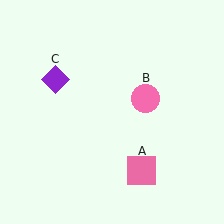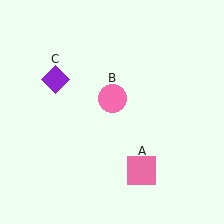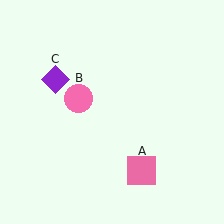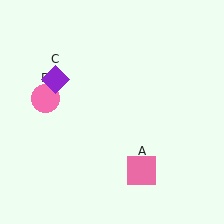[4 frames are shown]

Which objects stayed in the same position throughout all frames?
Pink square (object A) and purple diamond (object C) remained stationary.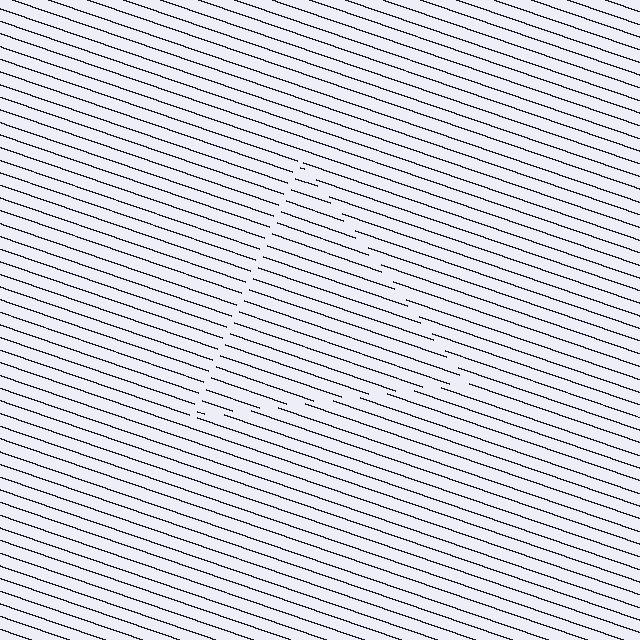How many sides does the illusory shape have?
3 sides — the line-ends trace a triangle.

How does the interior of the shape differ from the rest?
The interior of the shape contains the same grating, shifted by half a period — the contour is defined by the phase discontinuity where line-ends from the inner and outer gratings abut.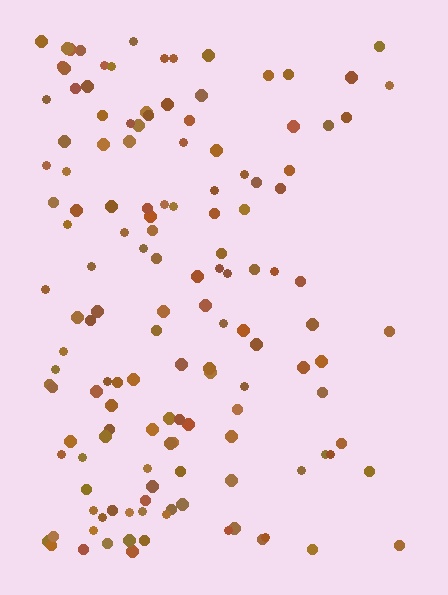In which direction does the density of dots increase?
From right to left, with the left side densest.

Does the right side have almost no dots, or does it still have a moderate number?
Still a moderate number, just noticeably fewer than the left.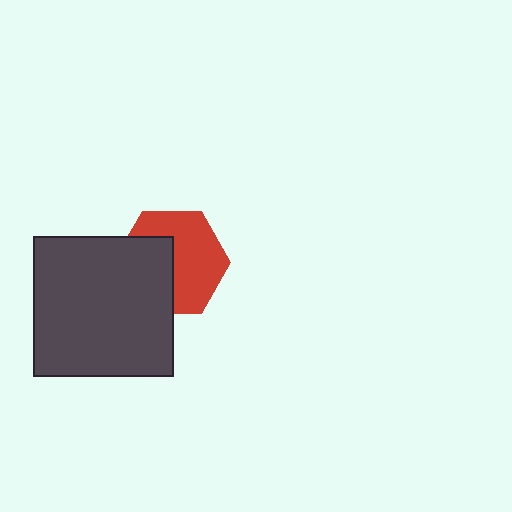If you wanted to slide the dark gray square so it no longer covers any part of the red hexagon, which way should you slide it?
Slide it left — that is the most direct way to separate the two shapes.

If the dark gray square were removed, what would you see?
You would see the complete red hexagon.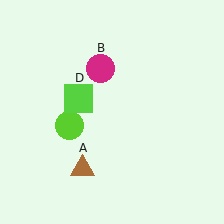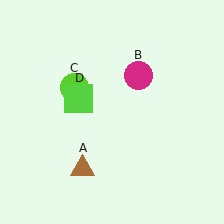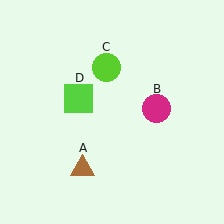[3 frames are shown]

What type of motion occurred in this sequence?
The magenta circle (object B), lime circle (object C) rotated clockwise around the center of the scene.